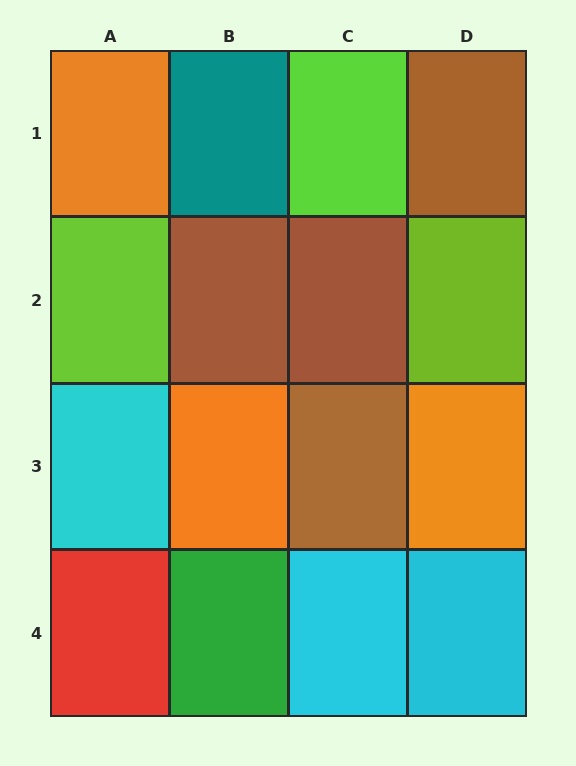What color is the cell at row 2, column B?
Brown.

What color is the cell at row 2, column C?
Brown.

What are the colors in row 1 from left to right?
Orange, teal, lime, brown.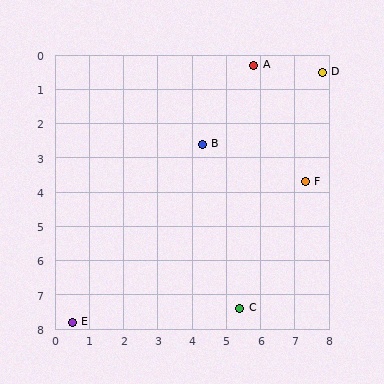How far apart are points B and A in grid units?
Points B and A are about 2.7 grid units apart.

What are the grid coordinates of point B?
Point B is at approximately (4.3, 2.6).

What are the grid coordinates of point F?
Point F is at approximately (7.3, 3.7).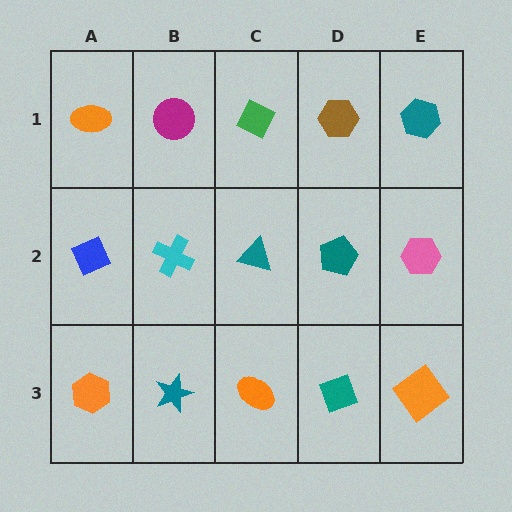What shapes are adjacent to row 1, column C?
A teal triangle (row 2, column C), a magenta circle (row 1, column B), a brown hexagon (row 1, column D).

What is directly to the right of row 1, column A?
A magenta circle.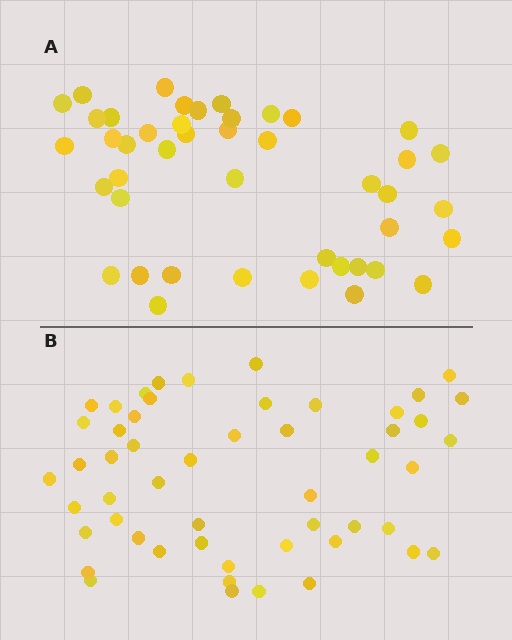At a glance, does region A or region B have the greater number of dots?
Region B (the bottom region) has more dots.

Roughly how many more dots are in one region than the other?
Region B has roughly 8 or so more dots than region A.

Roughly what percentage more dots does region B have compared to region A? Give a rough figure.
About 20% more.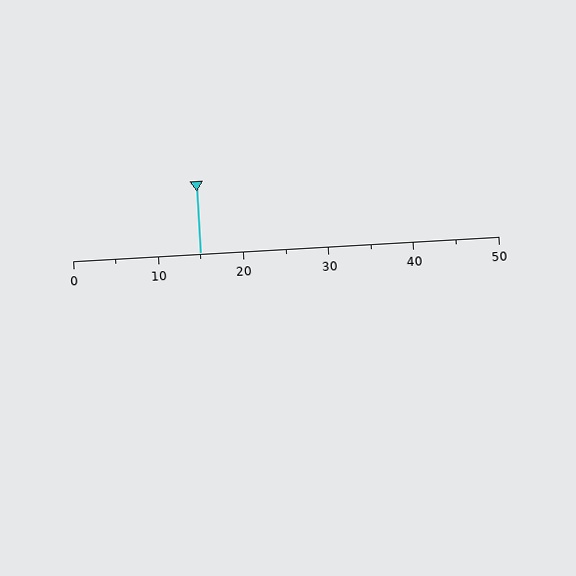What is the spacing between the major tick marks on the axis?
The major ticks are spaced 10 apart.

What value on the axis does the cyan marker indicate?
The marker indicates approximately 15.